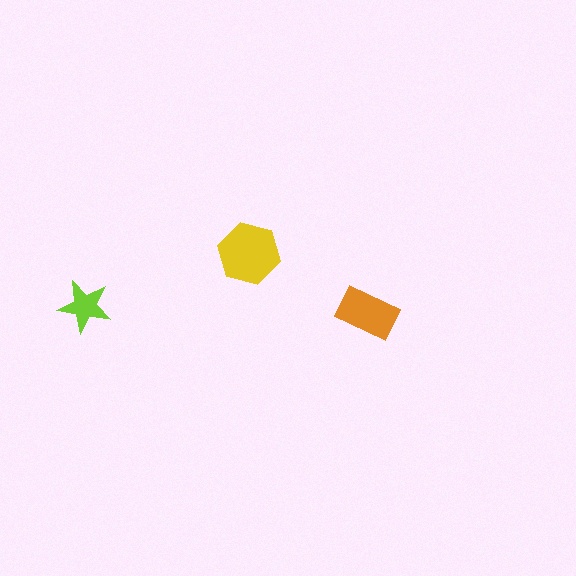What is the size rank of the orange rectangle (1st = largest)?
2nd.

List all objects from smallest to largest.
The lime star, the orange rectangle, the yellow hexagon.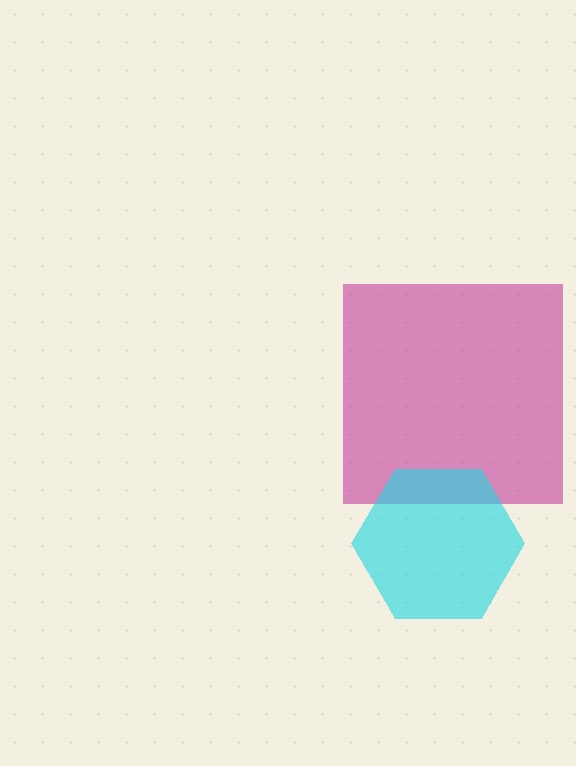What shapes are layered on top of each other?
The layered shapes are: a magenta square, a cyan hexagon.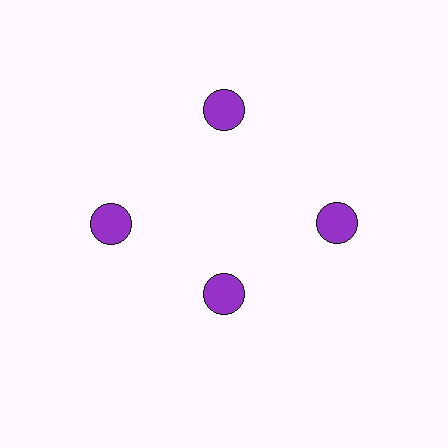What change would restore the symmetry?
The symmetry would be restored by moving it outward, back onto the ring so that all 4 circles sit at equal angles and equal distance from the center.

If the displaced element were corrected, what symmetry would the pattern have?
It would have 4-fold rotational symmetry — the pattern would map onto itself every 90 degrees.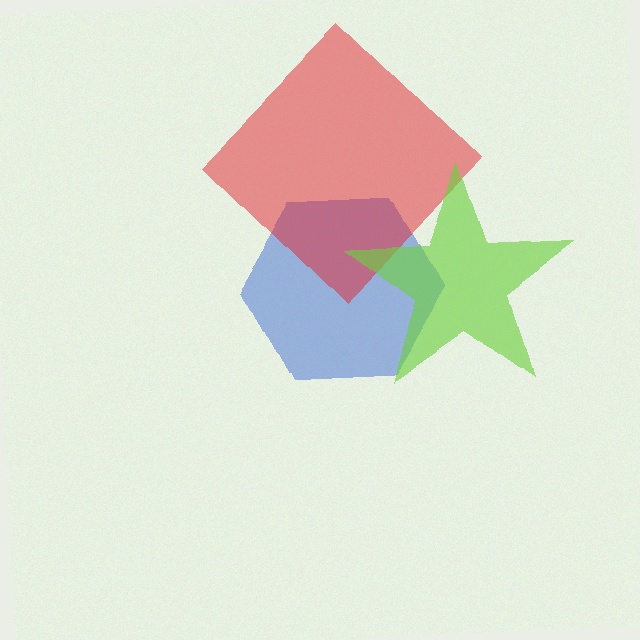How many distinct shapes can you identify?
There are 3 distinct shapes: a blue hexagon, a red diamond, a lime star.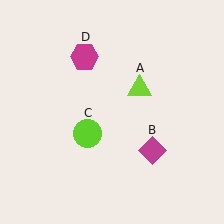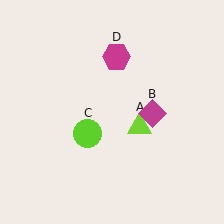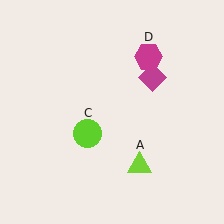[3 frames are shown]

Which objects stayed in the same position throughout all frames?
Lime circle (object C) remained stationary.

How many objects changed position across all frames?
3 objects changed position: lime triangle (object A), magenta diamond (object B), magenta hexagon (object D).